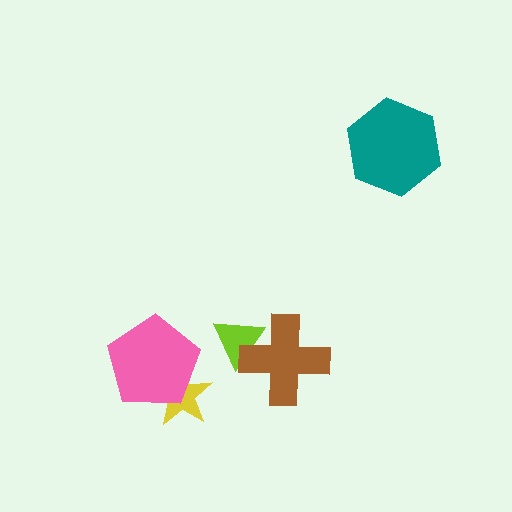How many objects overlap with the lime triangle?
1 object overlaps with the lime triangle.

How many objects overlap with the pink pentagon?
1 object overlaps with the pink pentagon.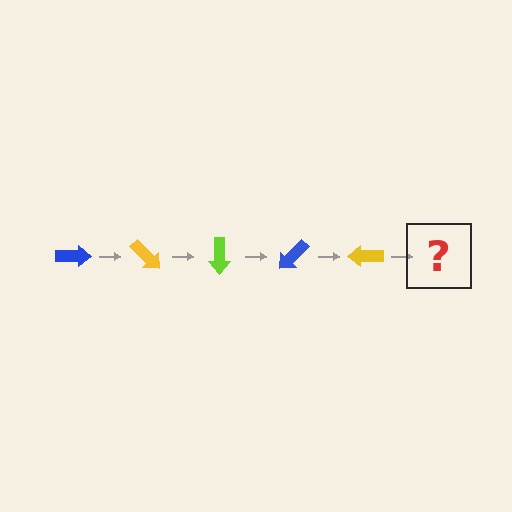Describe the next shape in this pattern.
It should be a lime arrow, rotated 225 degrees from the start.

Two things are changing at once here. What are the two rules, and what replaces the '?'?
The two rules are that it rotates 45 degrees each step and the color cycles through blue, yellow, and lime. The '?' should be a lime arrow, rotated 225 degrees from the start.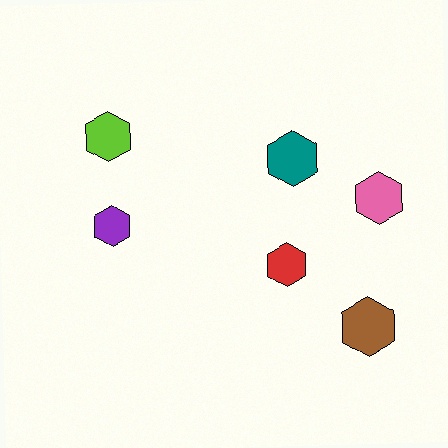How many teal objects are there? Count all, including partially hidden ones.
There is 1 teal object.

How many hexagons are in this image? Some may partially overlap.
There are 6 hexagons.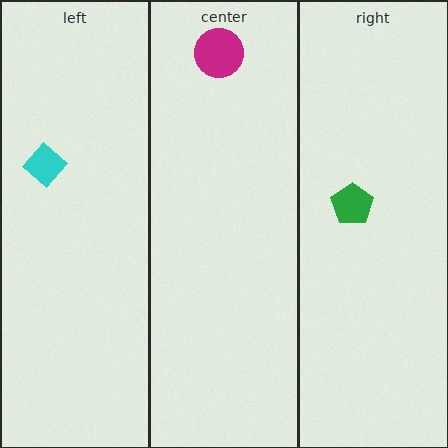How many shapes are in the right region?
1.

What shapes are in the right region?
The green pentagon.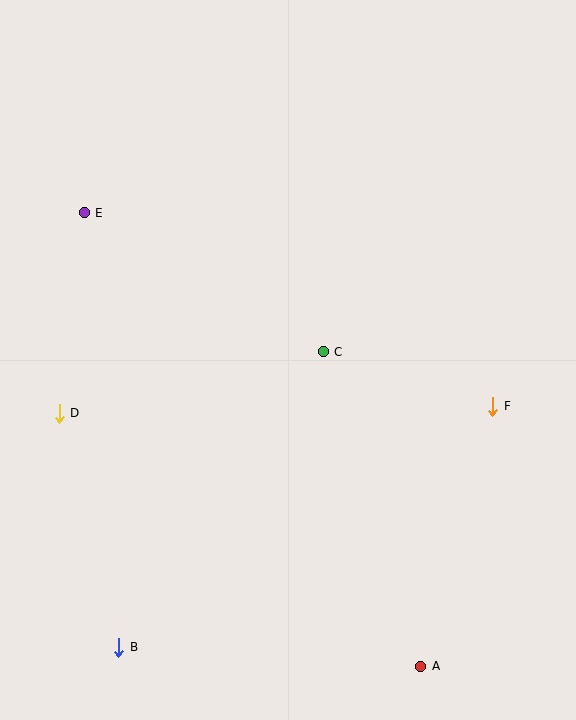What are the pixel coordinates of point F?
Point F is at (493, 406).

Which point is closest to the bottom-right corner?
Point A is closest to the bottom-right corner.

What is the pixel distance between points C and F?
The distance between C and F is 178 pixels.